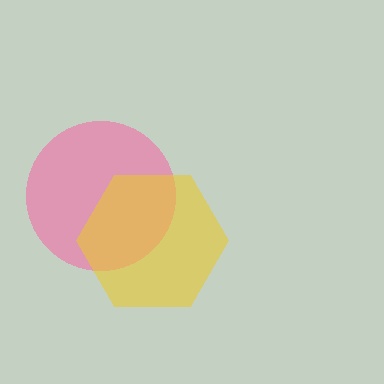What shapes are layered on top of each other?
The layered shapes are: a pink circle, a yellow hexagon.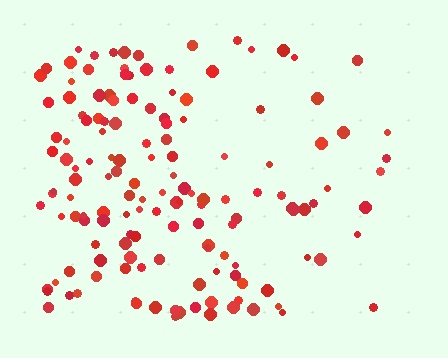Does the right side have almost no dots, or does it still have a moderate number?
Still a moderate number, just noticeably fewer than the left.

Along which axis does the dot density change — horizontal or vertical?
Horizontal.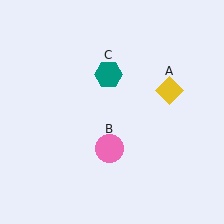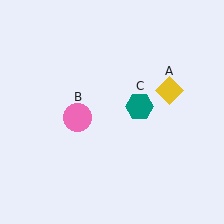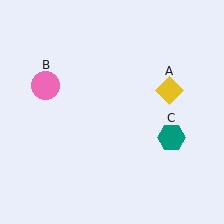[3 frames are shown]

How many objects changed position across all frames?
2 objects changed position: pink circle (object B), teal hexagon (object C).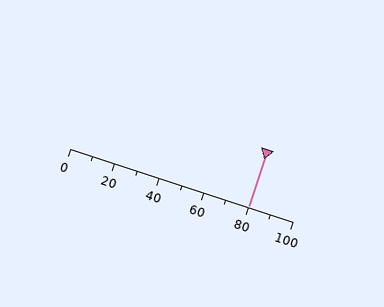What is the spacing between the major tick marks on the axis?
The major ticks are spaced 20 apart.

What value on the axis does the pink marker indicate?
The marker indicates approximately 80.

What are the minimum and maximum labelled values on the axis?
The axis runs from 0 to 100.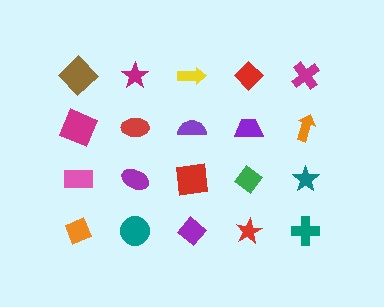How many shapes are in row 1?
5 shapes.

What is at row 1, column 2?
A magenta star.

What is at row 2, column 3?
A purple semicircle.